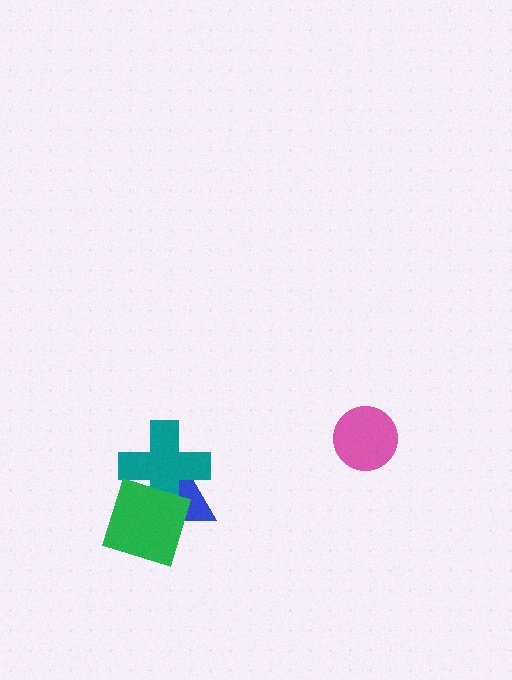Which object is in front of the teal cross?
The green diamond is in front of the teal cross.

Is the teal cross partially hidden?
Yes, it is partially covered by another shape.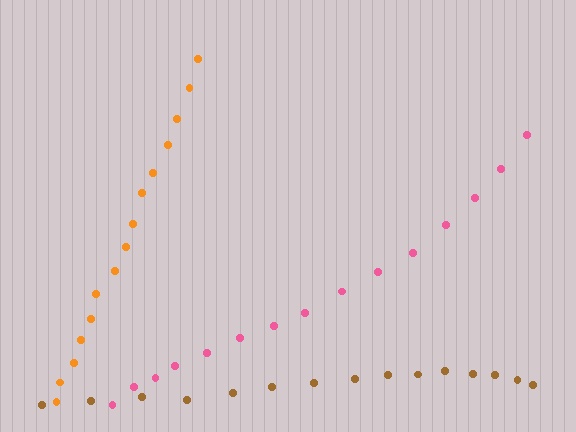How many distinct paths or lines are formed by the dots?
There are 3 distinct paths.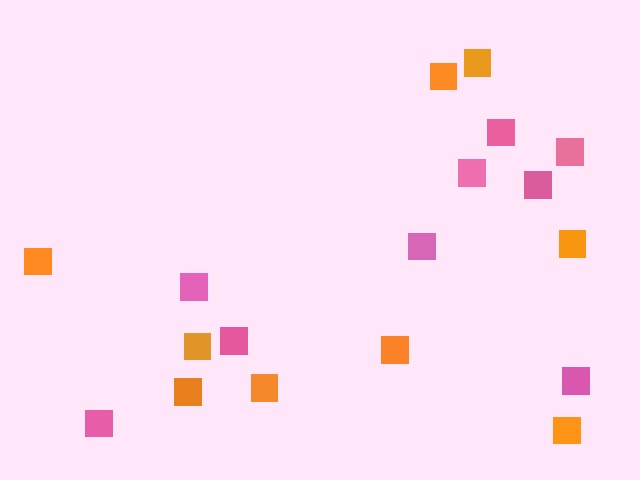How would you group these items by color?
There are 2 groups: one group of orange squares (9) and one group of pink squares (9).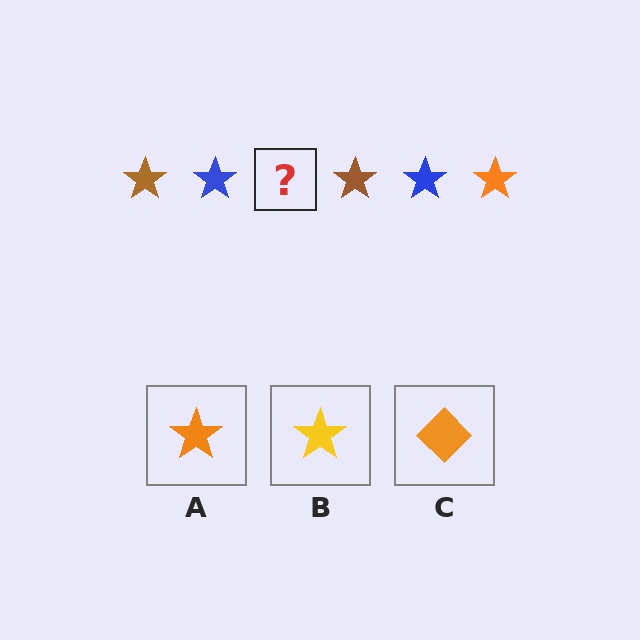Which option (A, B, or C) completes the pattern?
A.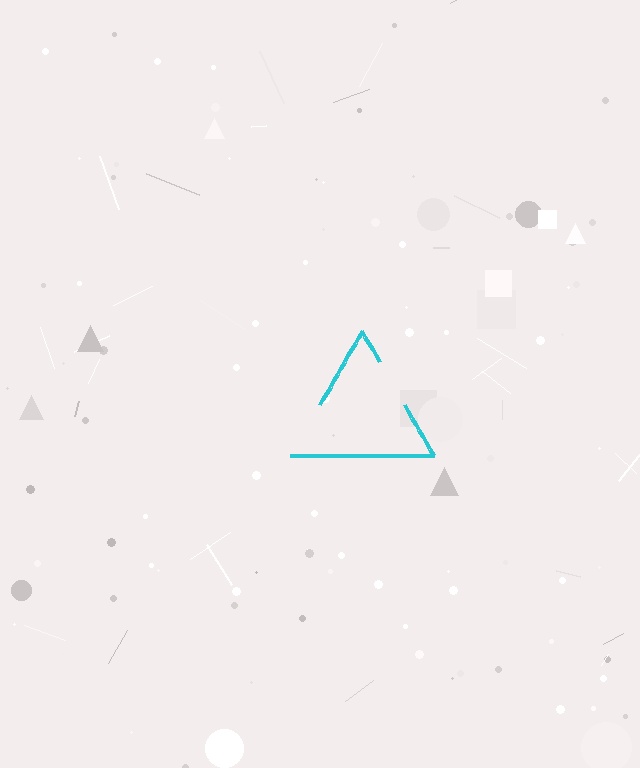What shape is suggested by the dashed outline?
The dashed outline suggests a triangle.